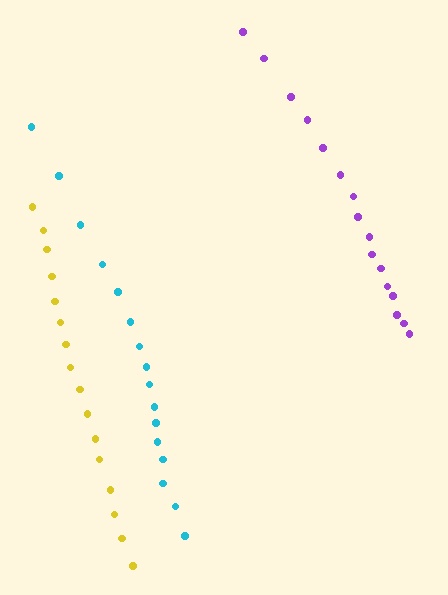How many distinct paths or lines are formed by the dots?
There are 3 distinct paths.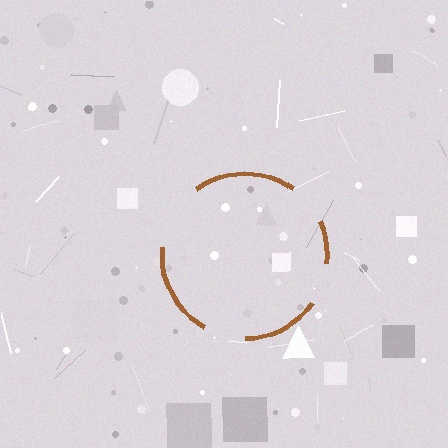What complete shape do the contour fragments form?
The contour fragments form a circle.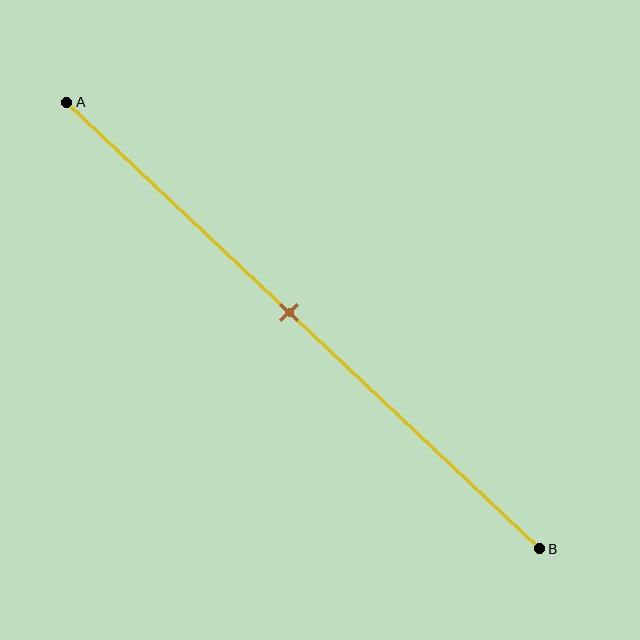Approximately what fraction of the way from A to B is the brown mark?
The brown mark is approximately 45% of the way from A to B.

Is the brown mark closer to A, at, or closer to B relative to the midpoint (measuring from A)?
The brown mark is approximately at the midpoint of segment AB.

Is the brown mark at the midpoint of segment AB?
Yes, the mark is approximately at the midpoint.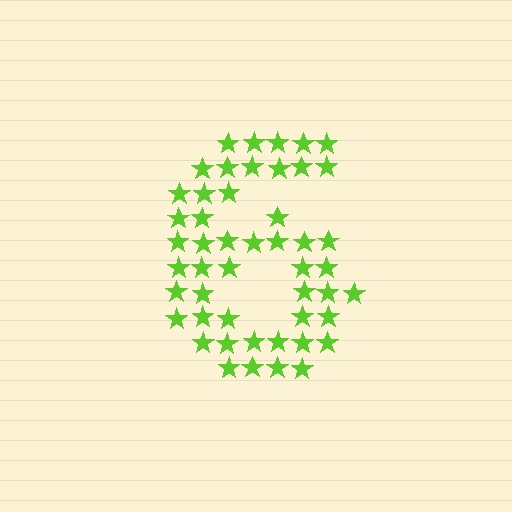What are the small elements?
The small elements are stars.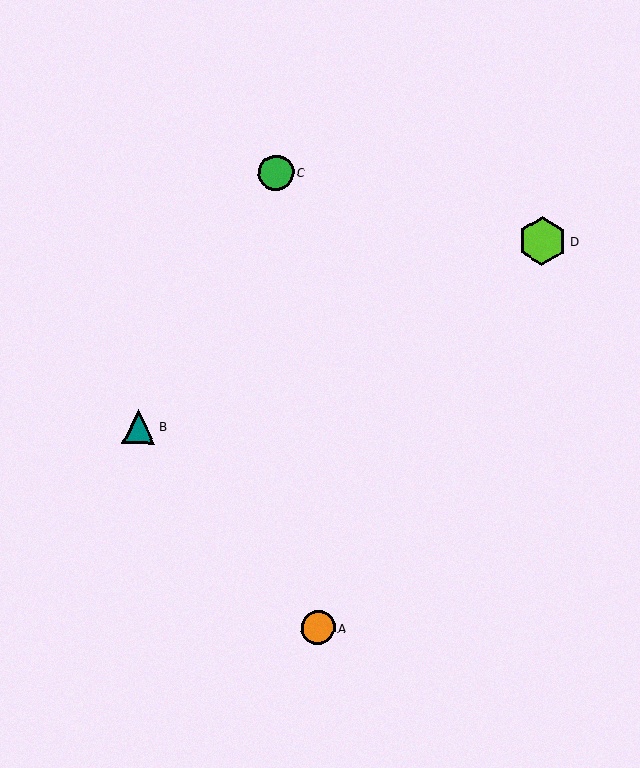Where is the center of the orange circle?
The center of the orange circle is at (318, 628).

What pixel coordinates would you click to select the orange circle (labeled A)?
Click at (318, 628) to select the orange circle A.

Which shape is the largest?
The lime hexagon (labeled D) is the largest.